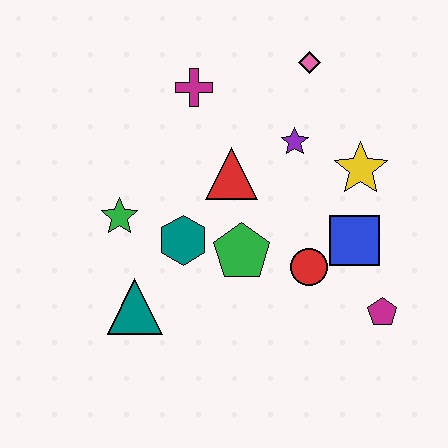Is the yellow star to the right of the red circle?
Yes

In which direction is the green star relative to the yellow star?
The green star is to the left of the yellow star.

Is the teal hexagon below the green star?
Yes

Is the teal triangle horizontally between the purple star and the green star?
Yes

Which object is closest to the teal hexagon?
The green pentagon is closest to the teal hexagon.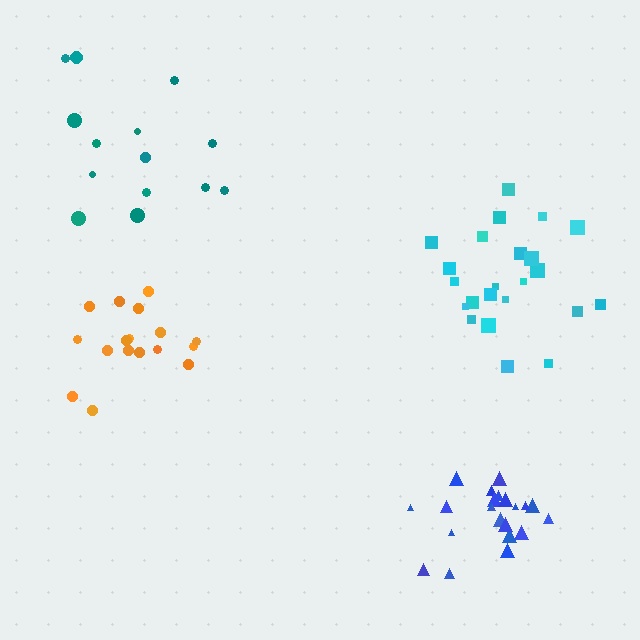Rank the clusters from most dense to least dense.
blue, orange, cyan, teal.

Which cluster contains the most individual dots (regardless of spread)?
Cyan (25).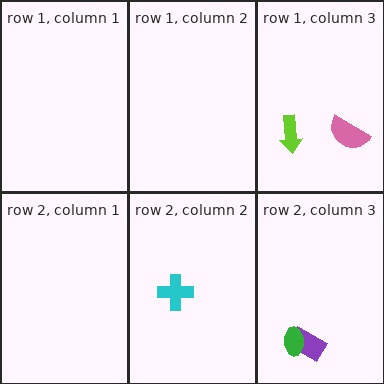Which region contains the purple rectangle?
The row 2, column 3 region.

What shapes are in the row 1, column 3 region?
The lime arrow, the pink semicircle.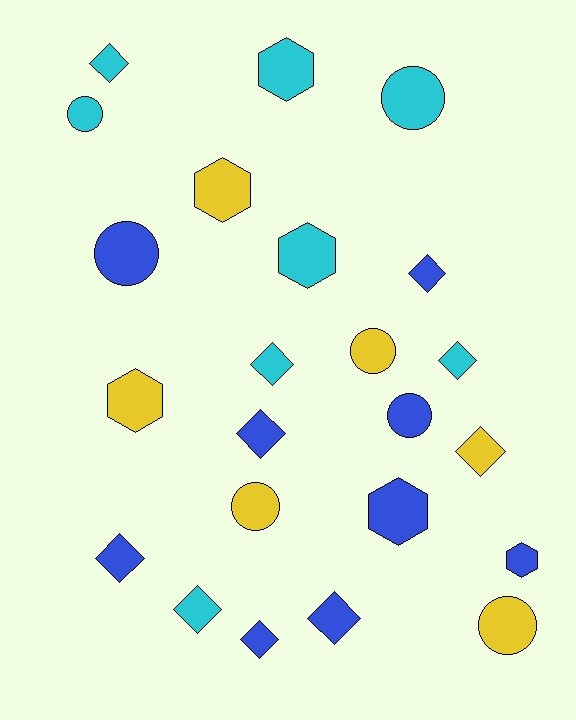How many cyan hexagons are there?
There are 2 cyan hexagons.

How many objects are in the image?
There are 23 objects.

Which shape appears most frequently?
Diamond, with 10 objects.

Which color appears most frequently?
Blue, with 9 objects.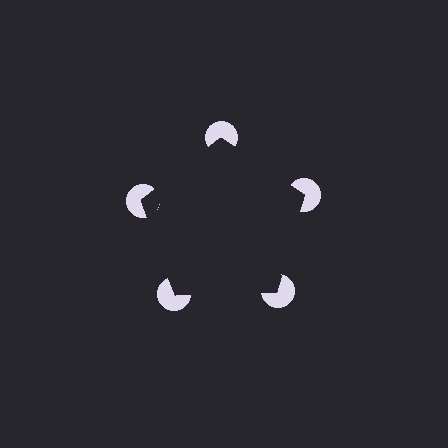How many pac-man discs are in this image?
There are 5 — one at each vertex of the illusory pentagon.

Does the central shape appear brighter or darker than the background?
It typically appears slightly darker than the background, even though no actual brightness change is drawn.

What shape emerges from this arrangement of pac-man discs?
An illusory pentagon — its edges are inferred from the aligned wedge cuts in the pac-man discs, not physically drawn.